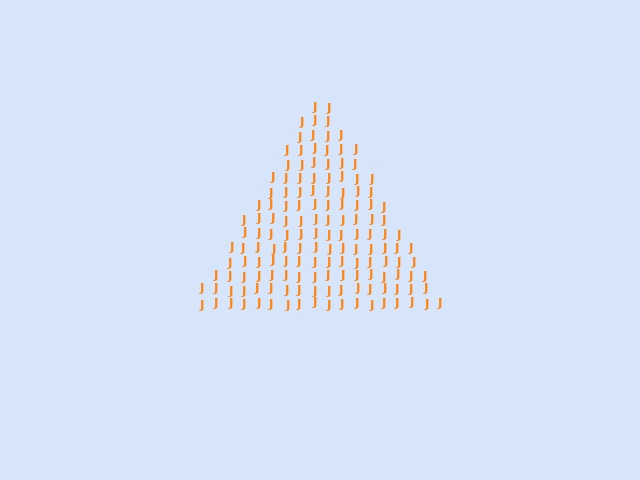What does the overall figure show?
The overall figure shows a triangle.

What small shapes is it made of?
It is made of small letter J's.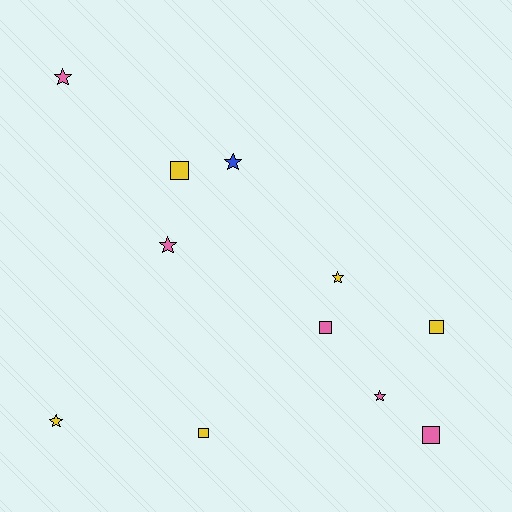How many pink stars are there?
There are 3 pink stars.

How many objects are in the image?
There are 11 objects.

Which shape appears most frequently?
Star, with 6 objects.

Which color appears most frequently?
Pink, with 5 objects.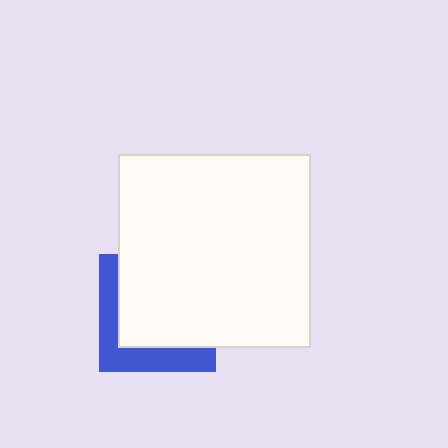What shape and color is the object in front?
The object in front is a white rectangle.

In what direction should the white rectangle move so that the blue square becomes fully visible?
The white rectangle should move toward the upper-right. That is the shortest direction to clear the overlap and leave the blue square fully visible.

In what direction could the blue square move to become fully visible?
The blue square could move toward the lower-left. That would shift it out from behind the white rectangle entirely.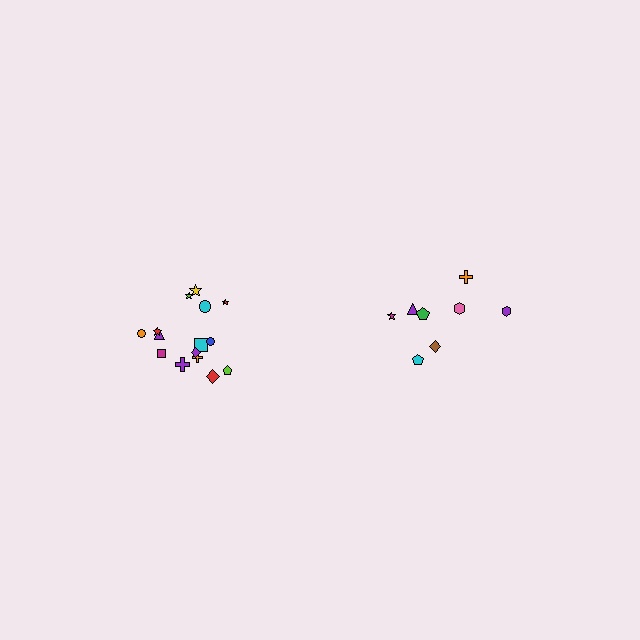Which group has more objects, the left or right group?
The left group.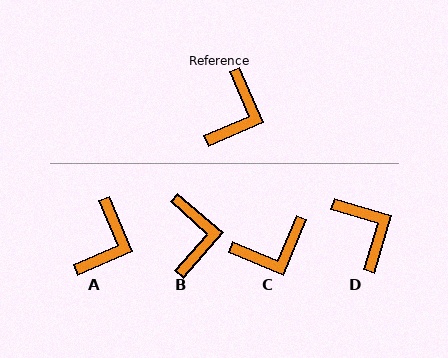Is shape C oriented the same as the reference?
No, it is off by about 45 degrees.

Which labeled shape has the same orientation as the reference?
A.